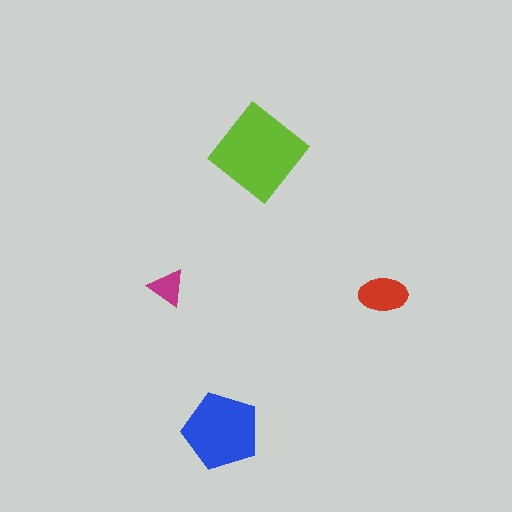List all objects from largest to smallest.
The lime diamond, the blue pentagon, the red ellipse, the magenta triangle.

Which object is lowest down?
The blue pentagon is bottommost.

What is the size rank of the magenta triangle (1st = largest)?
4th.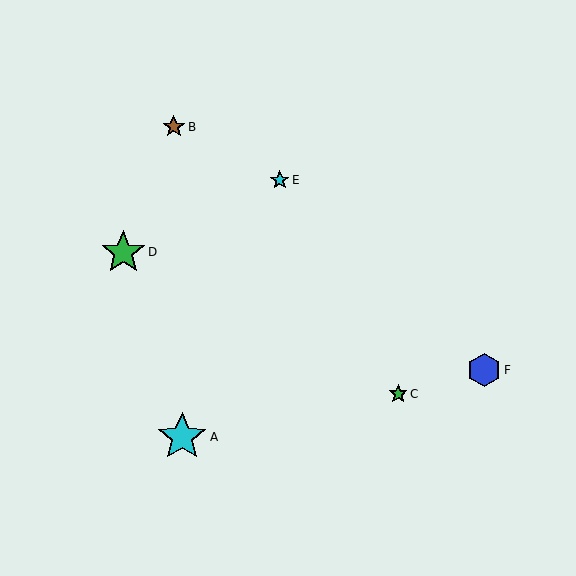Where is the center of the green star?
The center of the green star is at (398, 394).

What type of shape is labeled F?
Shape F is a blue hexagon.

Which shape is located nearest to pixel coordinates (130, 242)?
The green star (labeled D) at (123, 252) is nearest to that location.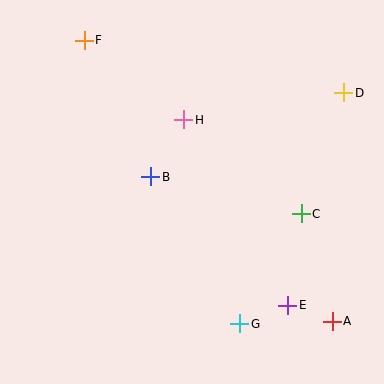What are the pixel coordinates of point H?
Point H is at (184, 120).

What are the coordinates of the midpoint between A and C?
The midpoint between A and C is at (317, 267).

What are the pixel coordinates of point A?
Point A is at (332, 321).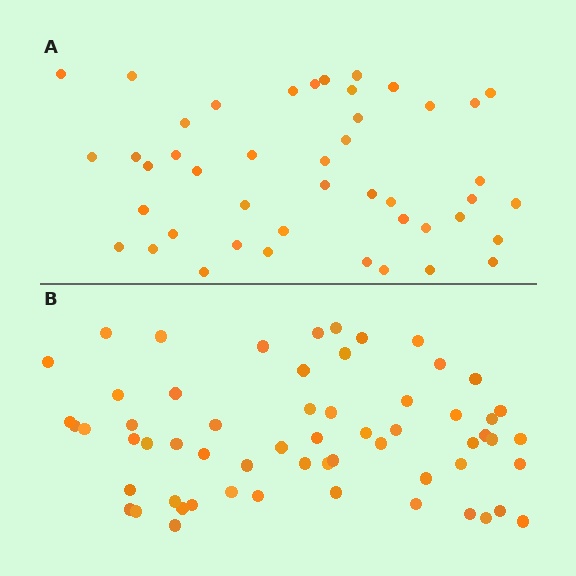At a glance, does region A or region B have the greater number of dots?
Region B (the bottom region) has more dots.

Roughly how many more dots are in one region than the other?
Region B has approximately 15 more dots than region A.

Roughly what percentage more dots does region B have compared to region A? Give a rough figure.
About 35% more.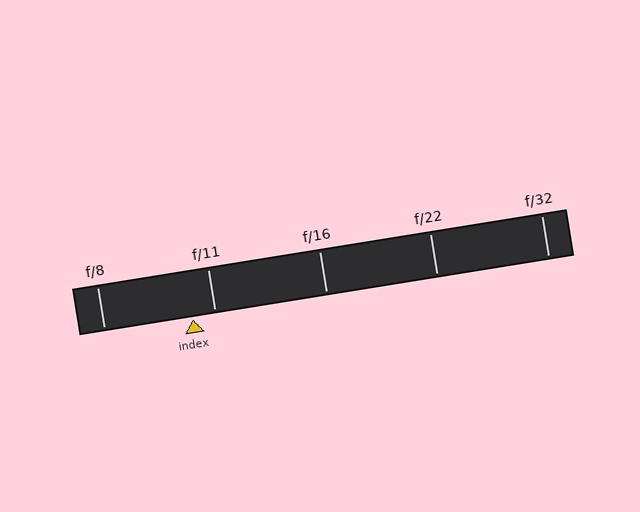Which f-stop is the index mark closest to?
The index mark is closest to f/11.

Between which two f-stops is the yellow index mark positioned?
The index mark is between f/8 and f/11.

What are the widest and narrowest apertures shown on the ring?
The widest aperture shown is f/8 and the narrowest is f/32.